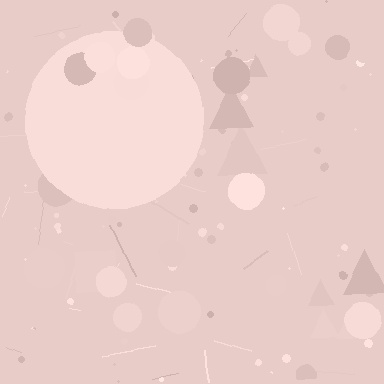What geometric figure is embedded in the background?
A circle is embedded in the background.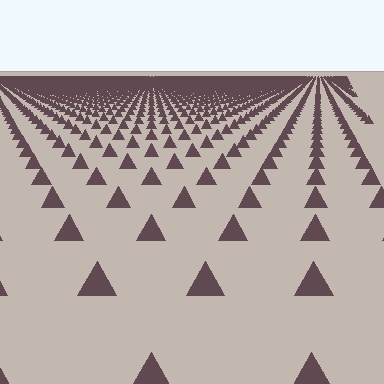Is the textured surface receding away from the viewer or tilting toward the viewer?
The surface is receding away from the viewer. Texture elements get smaller and denser toward the top.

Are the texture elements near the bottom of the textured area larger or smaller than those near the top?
Larger. Near the bottom, elements are closer to the viewer and appear at a bigger on-screen size.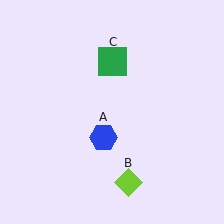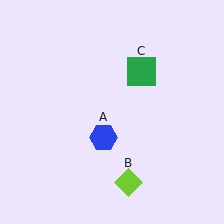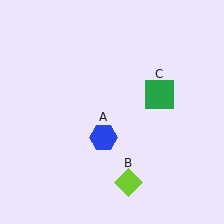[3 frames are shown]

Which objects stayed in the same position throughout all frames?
Blue hexagon (object A) and lime diamond (object B) remained stationary.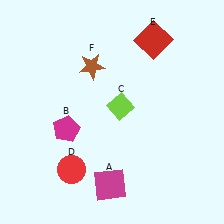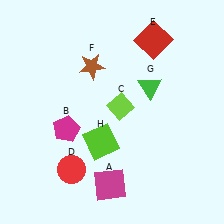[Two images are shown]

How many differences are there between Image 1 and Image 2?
There are 2 differences between the two images.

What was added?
A green triangle (G), a lime square (H) were added in Image 2.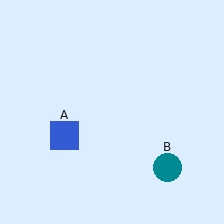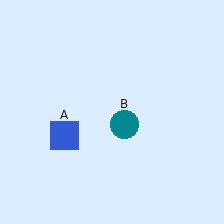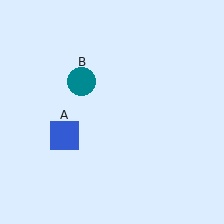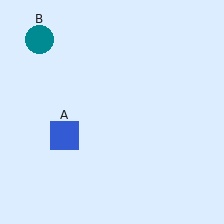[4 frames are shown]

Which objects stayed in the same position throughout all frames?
Blue square (object A) remained stationary.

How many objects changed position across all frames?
1 object changed position: teal circle (object B).